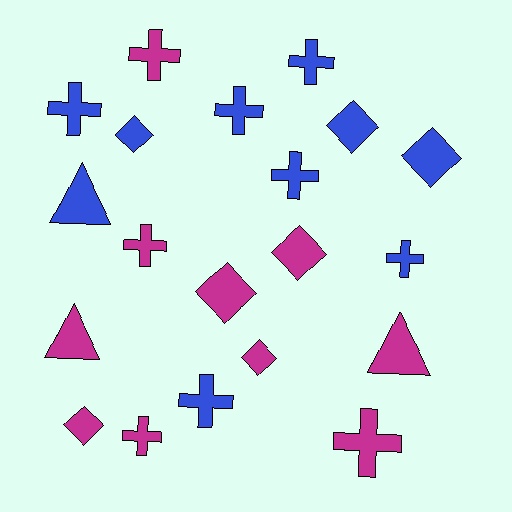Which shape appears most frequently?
Cross, with 10 objects.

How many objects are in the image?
There are 20 objects.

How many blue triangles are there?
There is 1 blue triangle.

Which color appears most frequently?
Magenta, with 10 objects.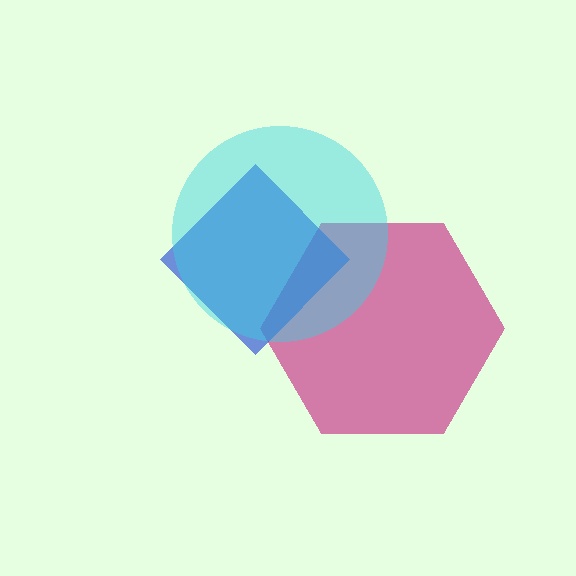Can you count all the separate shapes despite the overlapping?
Yes, there are 3 separate shapes.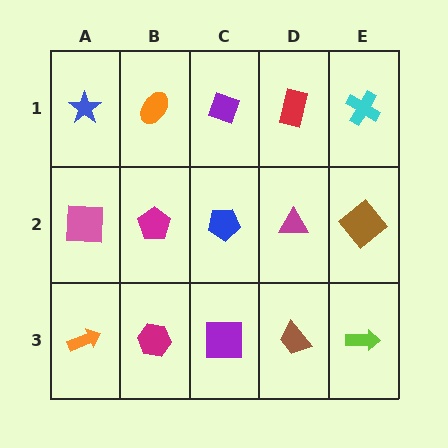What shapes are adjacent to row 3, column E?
A brown diamond (row 2, column E), a brown trapezoid (row 3, column D).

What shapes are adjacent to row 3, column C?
A blue pentagon (row 2, column C), a magenta hexagon (row 3, column B), a brown trapezoid (row 3, column D).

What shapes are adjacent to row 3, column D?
A magenta triangle (row 2, column D), a purple square (row 3, column C), a lime arrow (row 3, column E).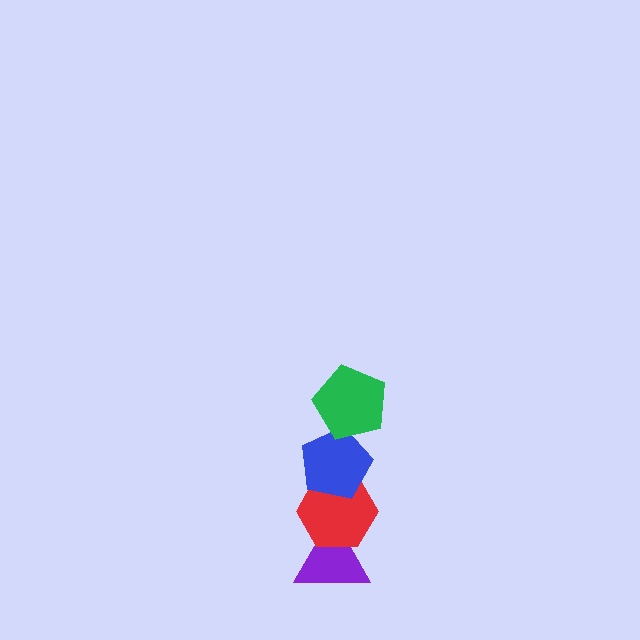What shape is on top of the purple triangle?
The red hexagon is on top of the purple triangle.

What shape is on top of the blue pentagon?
The green pentagon is on top of the blue pentagon.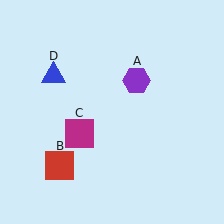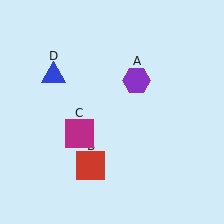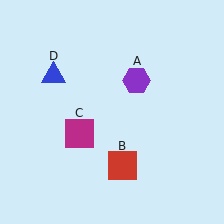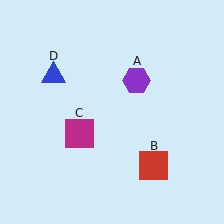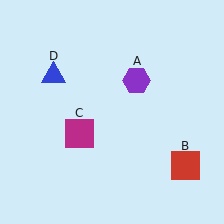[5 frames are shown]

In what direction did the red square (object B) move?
The red square (object B) moved right.